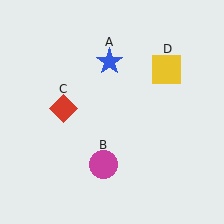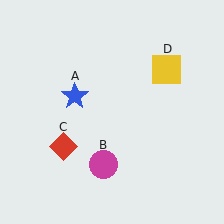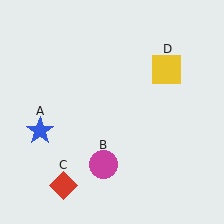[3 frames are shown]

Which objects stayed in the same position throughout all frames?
Magenta circle (object B) and yellow square (object D) remained stationary.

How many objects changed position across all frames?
2 objects changed position: blue star (object A), red diamond (object C).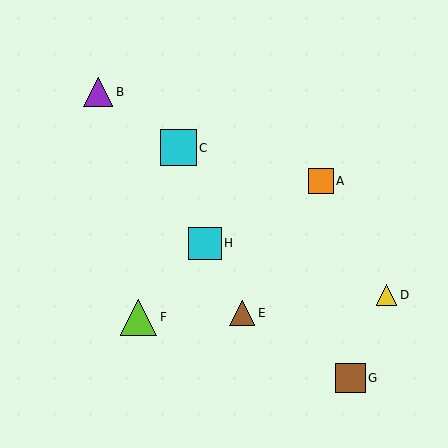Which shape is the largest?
The lime triangle (labeled F) is the largest.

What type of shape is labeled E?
Shape E is a brown triangle.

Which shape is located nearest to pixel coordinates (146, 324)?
The lime triangle (labeled F) at (139, 317) is nearest to that location.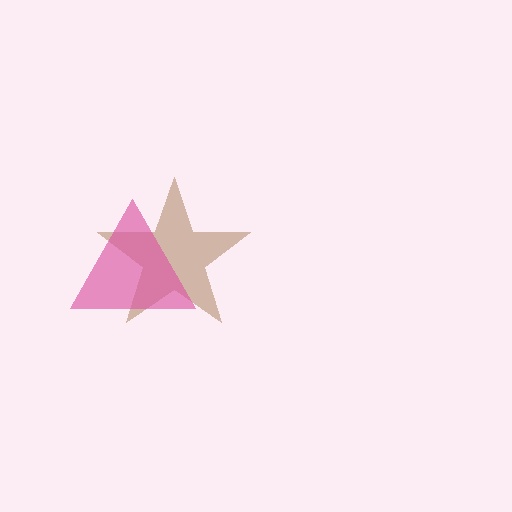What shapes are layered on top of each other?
The layered shapes are: a brown star, a pink triangle.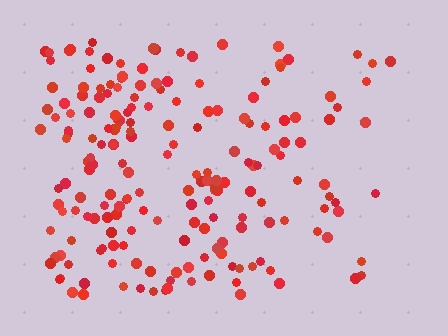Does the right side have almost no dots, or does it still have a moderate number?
Still a moderate number, just noticeably fewer than the left.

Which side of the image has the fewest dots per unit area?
The right.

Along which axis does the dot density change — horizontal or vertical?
Horizontal.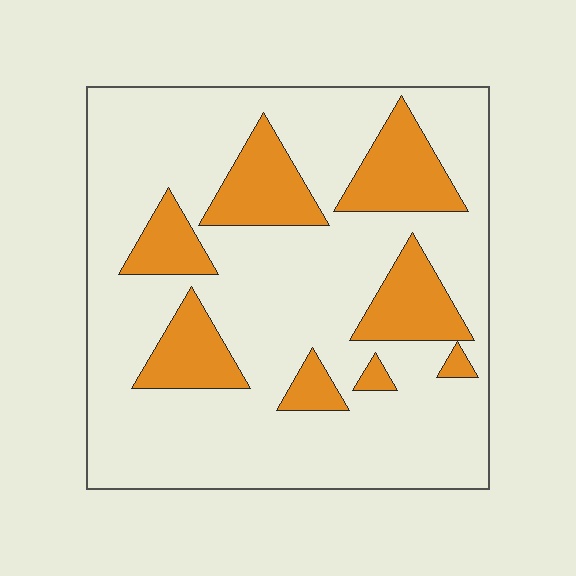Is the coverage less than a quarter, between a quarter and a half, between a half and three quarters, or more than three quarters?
Less than a quarter.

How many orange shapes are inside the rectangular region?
8.